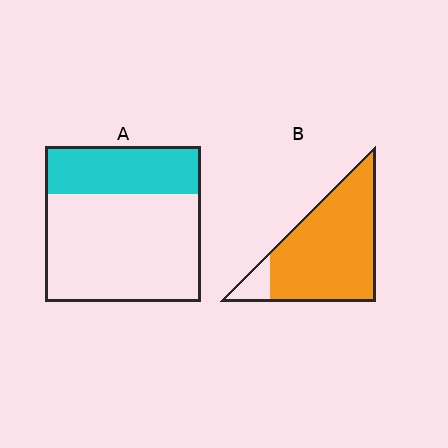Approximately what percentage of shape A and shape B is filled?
A is approximately 30% and B is approximately 90%.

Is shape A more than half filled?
No.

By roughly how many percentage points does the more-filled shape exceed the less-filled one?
By roughly 60 percentage points (B over A).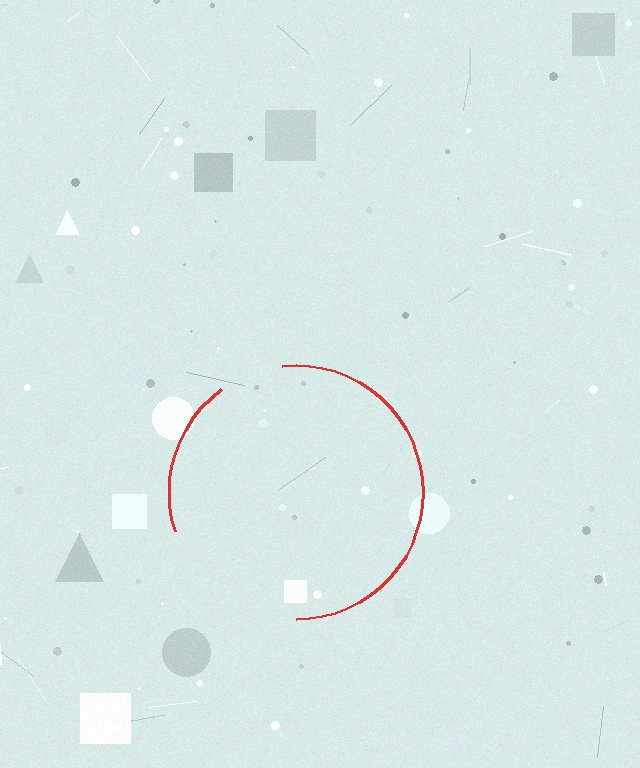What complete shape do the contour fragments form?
The contour fragments form a circle.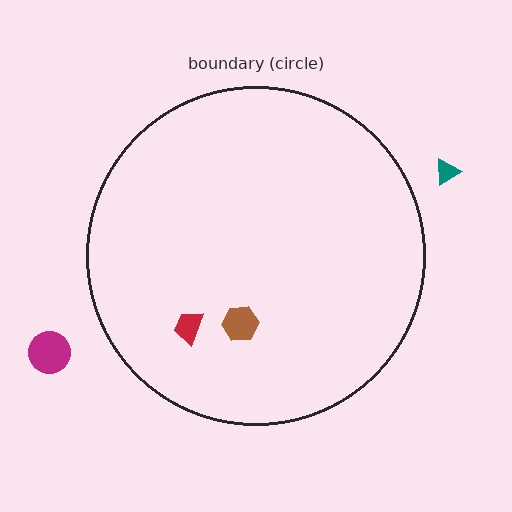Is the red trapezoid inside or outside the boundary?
Inside.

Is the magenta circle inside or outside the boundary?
Outside.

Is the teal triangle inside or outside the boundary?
Outside.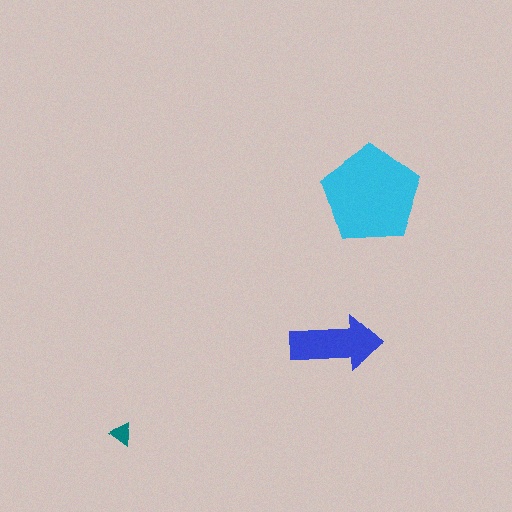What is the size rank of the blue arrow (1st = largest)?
2nd.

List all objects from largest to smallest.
The cyan pentagon, the blue arrow, the teal triangle.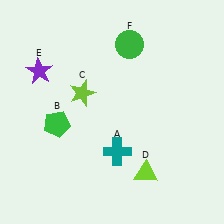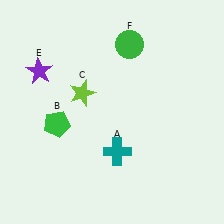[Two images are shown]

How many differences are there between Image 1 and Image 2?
There is 1 difference between the two images.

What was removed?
The lime triangle (D) was removed in Image 2.